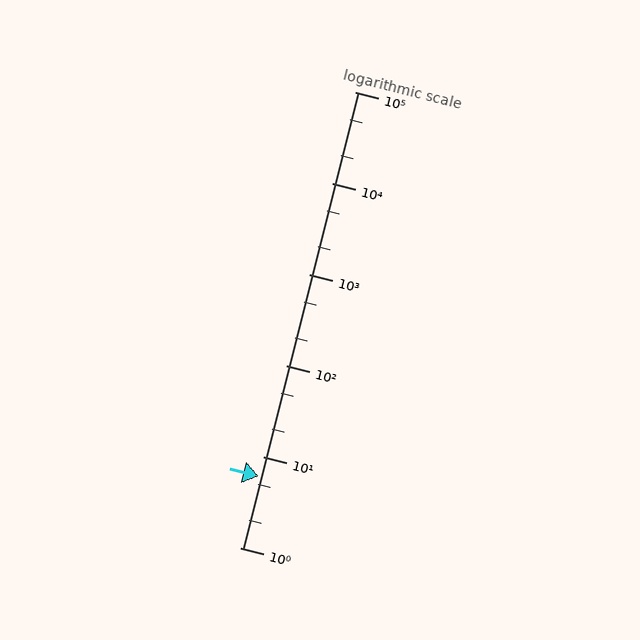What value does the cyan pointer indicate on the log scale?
The pointer indicates approximately 6.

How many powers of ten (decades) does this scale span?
The scale spans 5 decades, from 1 to 100000.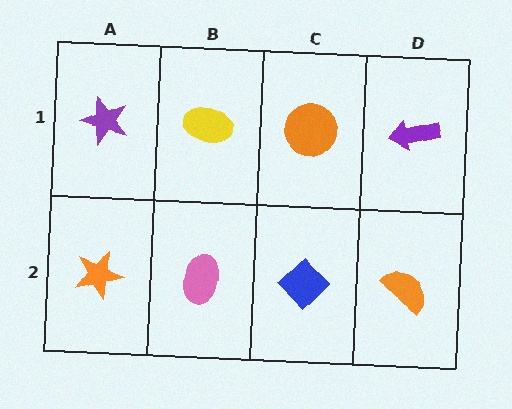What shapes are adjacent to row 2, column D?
A purple arrow (row 1, column D), a blue diamond (row 2, column C).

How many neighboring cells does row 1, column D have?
2.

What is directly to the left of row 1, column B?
A purple star.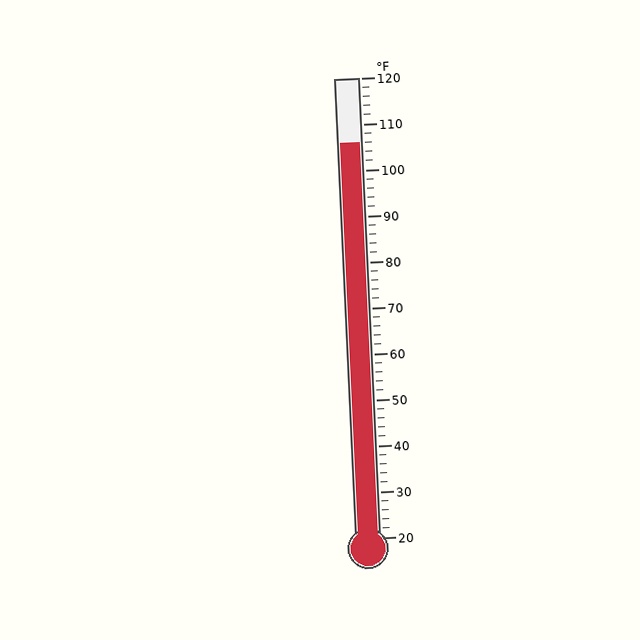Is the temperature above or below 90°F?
The temperature is above 90°F.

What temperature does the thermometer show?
The thermometer shows approximately 106°F.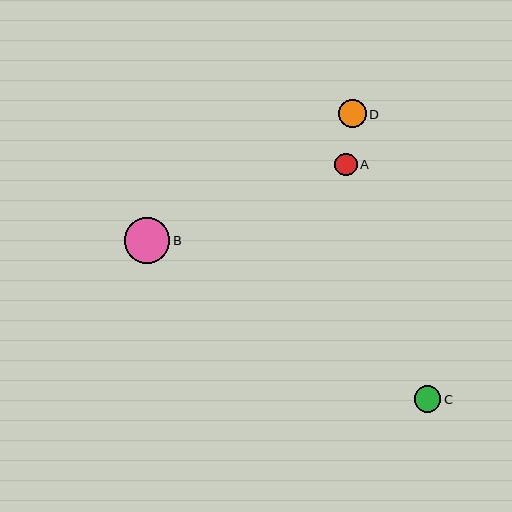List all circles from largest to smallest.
From largest to smallest: B, D, C, A.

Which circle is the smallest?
Circle A is the smallest with a size of approximately 22 pixels.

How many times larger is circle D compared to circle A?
Circle D is approximately 1.3 times the size of circle A.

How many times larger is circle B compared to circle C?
Circle B is approximately 1.7 times the size of circle C.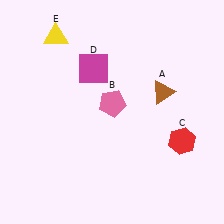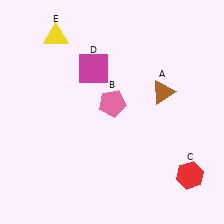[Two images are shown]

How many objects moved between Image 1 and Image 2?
1 object moved between the two images.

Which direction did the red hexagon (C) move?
The red hexagon (C) moved down.